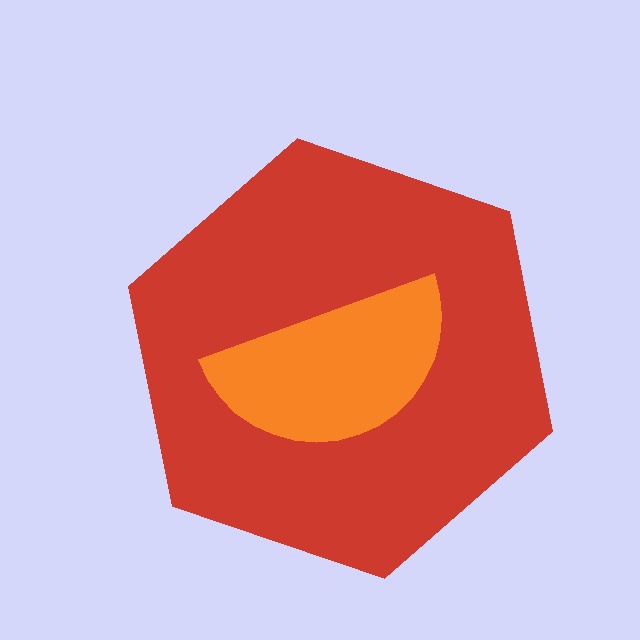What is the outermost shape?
The red hexagon.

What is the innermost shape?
The orange semicircle.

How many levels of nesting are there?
2.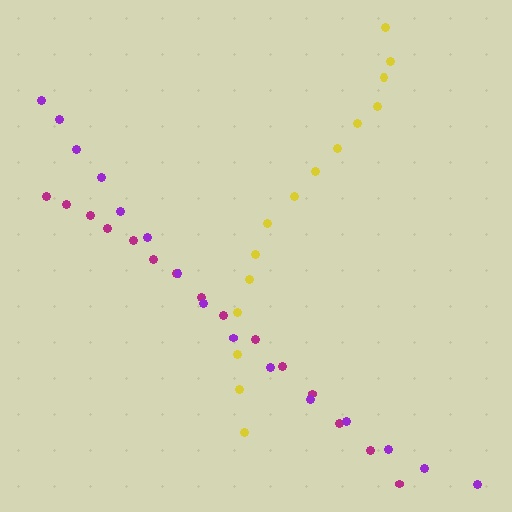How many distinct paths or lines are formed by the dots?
There are 3 distinct paths.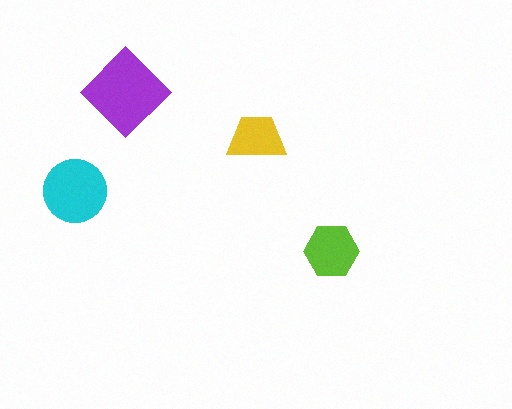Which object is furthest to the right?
The lime hexagon is rightmost.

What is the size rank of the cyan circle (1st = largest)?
2nd.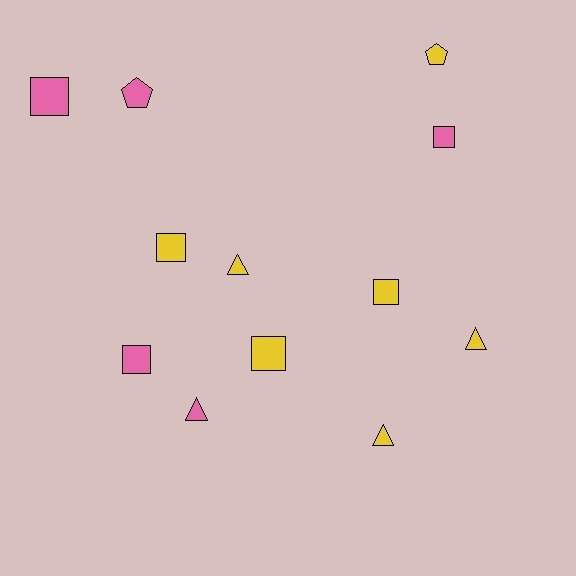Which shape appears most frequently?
Square, with 6 objects.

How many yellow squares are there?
There are 3 yellow squares.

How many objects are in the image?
There are 12 objects.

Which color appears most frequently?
Yellow, with 7 objects.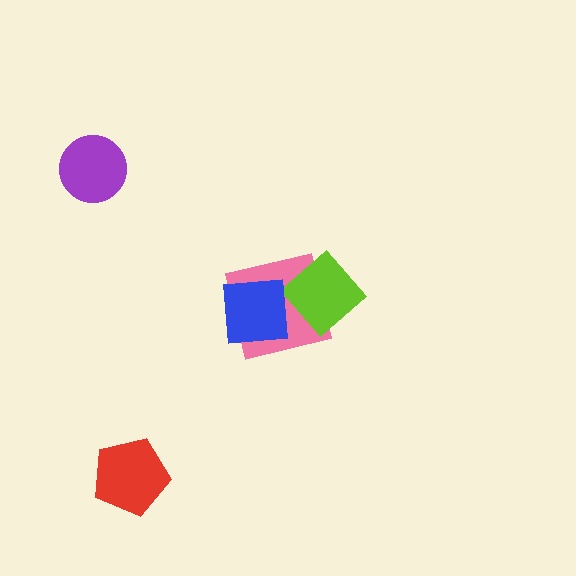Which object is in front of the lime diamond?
The blue square is in front of the lime diamond.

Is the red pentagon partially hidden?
No, no other shape covers it.